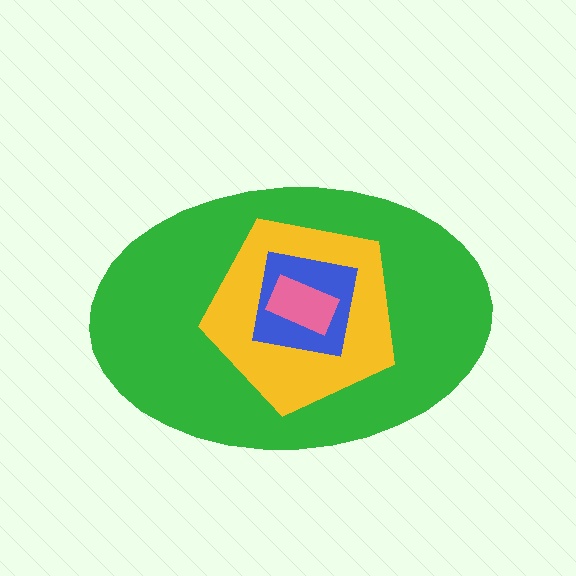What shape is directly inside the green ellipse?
The yellow pentagon.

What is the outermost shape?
The green ellipse.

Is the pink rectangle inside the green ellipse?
Yes.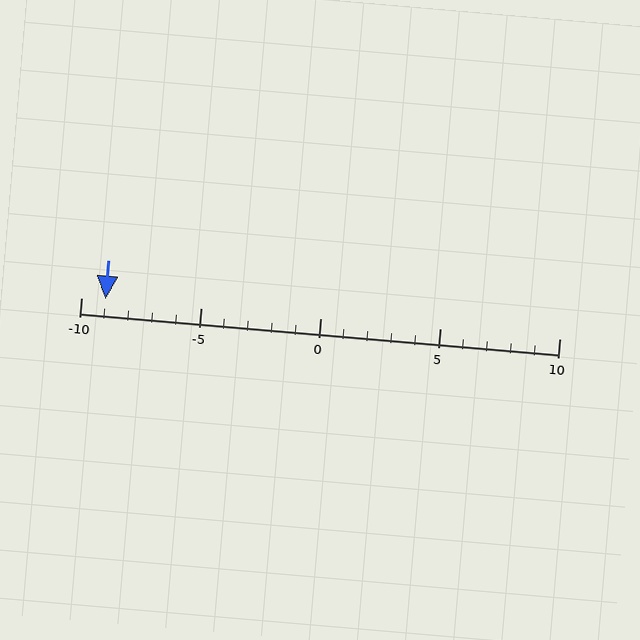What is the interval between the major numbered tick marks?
The major tick marks are spaced 5 units apart.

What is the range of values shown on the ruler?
The ruler shows values from -10 to 10.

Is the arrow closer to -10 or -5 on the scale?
The arrow is closer to -10.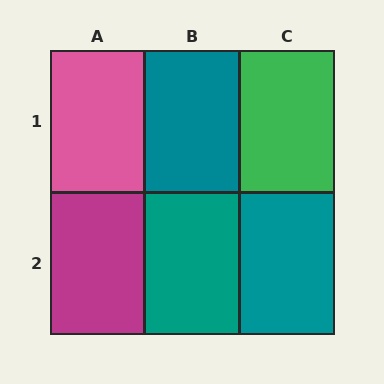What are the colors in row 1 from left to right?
Pink, teal, green.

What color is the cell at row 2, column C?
Teal.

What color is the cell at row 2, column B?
Teal.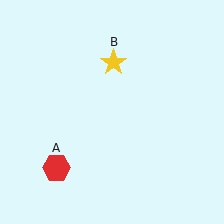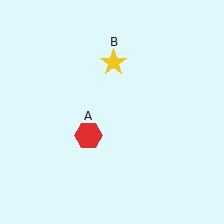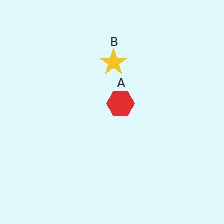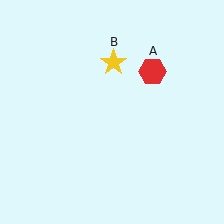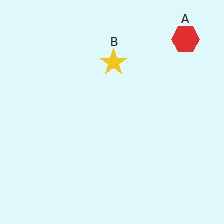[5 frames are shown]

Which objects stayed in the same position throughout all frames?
Yellow star (object B) remained stationary.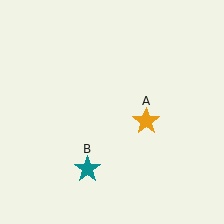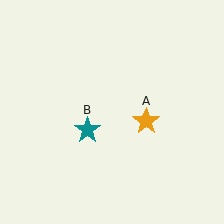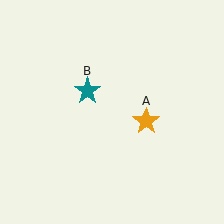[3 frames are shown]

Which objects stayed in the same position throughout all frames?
Orange star (object A) remained stationary.